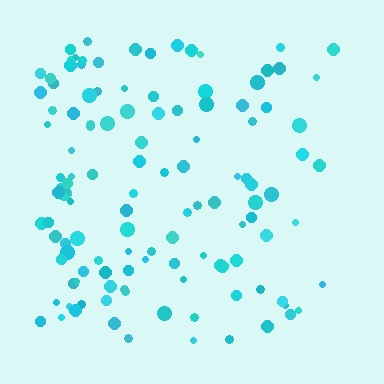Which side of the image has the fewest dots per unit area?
The right.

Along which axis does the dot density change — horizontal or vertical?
Horizontal.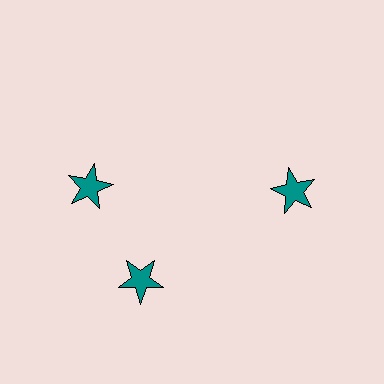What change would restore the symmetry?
The symmetry would be restored by rotating it back into even spacing with its neighbors so that all 3 stars sit at equal angles and equal distance from the center.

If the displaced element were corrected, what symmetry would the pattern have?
It would have 3-fold rotational symmetry — the pattern would map onto itself every 120 degrees.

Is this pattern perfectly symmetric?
No. The 3 teal stars are arranged in a ring, but one element near the 11 o'clock position is rotated out of alignment along the ring, breaking the 3-fold rotational symmetry.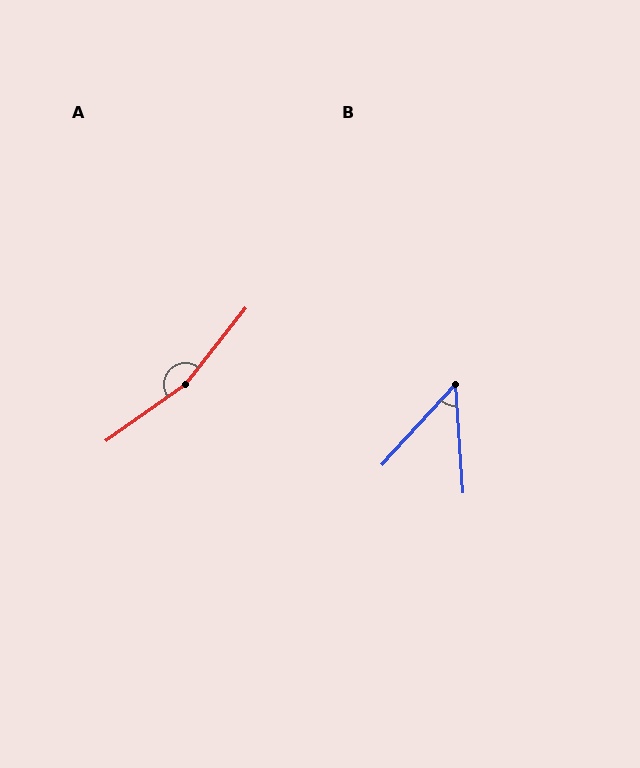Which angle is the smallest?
B, at approximately 47 degrees.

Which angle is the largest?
A, at approximately 164 degrees.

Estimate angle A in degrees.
Approximately 164 degrees.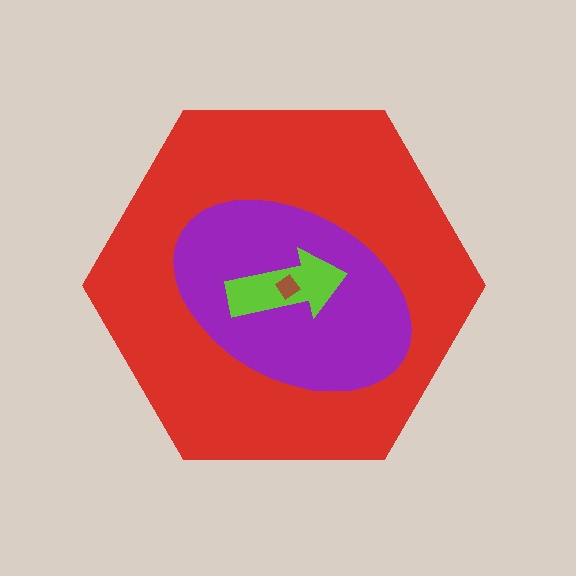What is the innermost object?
The brown diamond.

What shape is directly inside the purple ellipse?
The lime arrow.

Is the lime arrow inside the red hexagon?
Yes.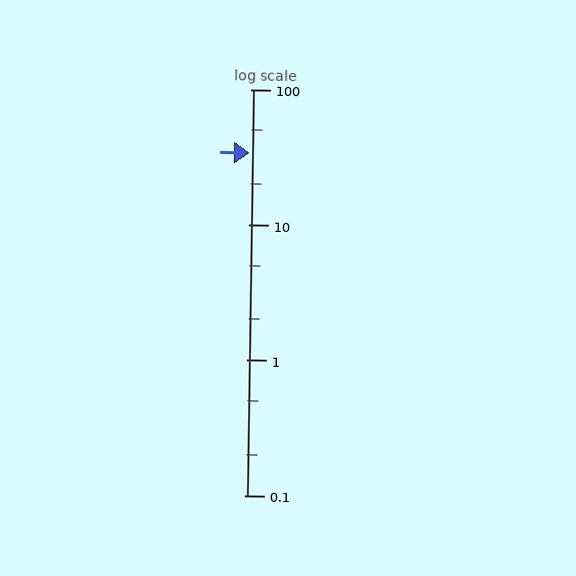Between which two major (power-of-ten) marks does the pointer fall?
The pointer is between 10 and 100.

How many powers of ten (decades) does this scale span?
The scale spans 3 decades, from 0.1 to 100.